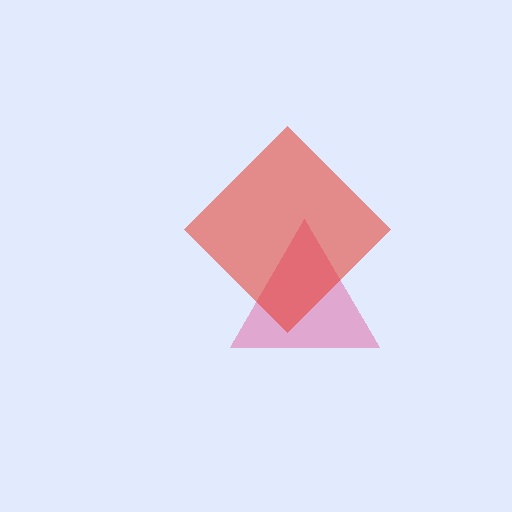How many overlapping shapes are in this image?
There are 2 overlapping shapes in the image.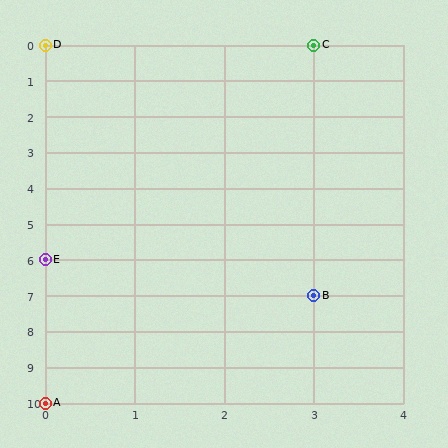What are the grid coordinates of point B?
Point B is at grid coordinates (3, 7).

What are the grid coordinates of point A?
Point A is at grid coordinates (0, 10).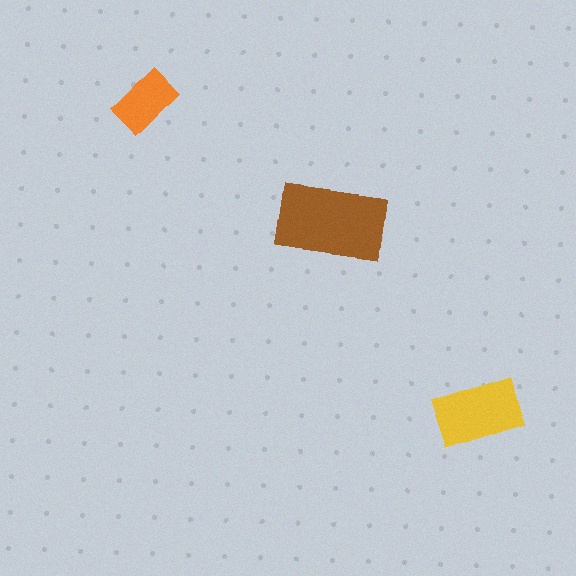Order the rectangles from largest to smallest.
the brown one, the yellow one, the orange one.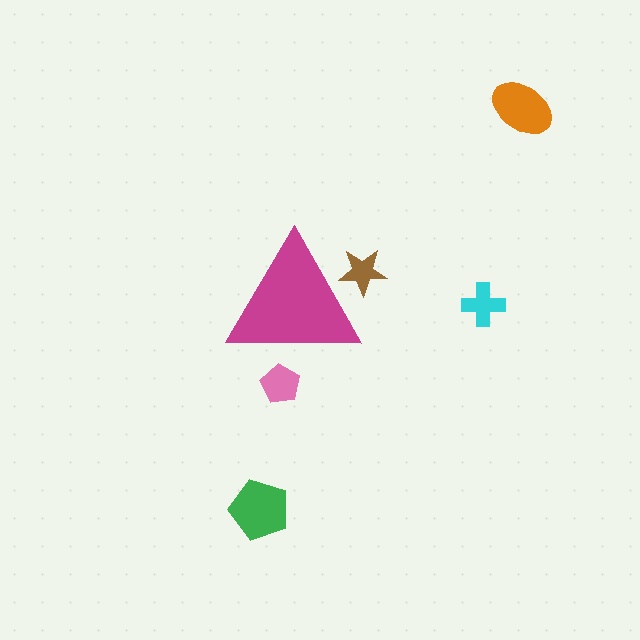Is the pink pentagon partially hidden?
Yes, the pink pentagon is partially hidden behind the magenta triangle.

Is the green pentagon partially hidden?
No, the green pentagon is fully visible.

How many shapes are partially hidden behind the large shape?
2 shapes are partially hidden.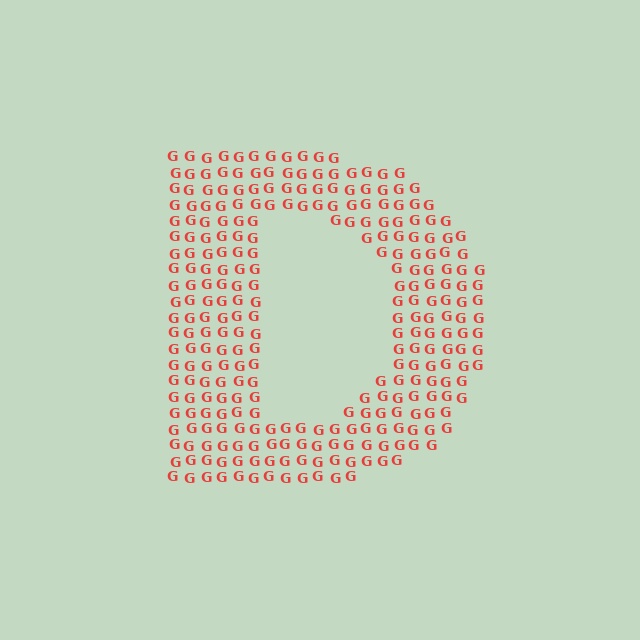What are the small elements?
The small elements are letter G's.